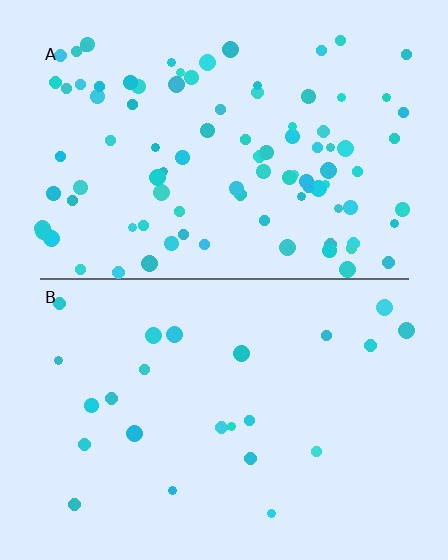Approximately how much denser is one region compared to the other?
Approximately 3.9× — region A over region B.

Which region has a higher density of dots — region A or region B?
A (the top).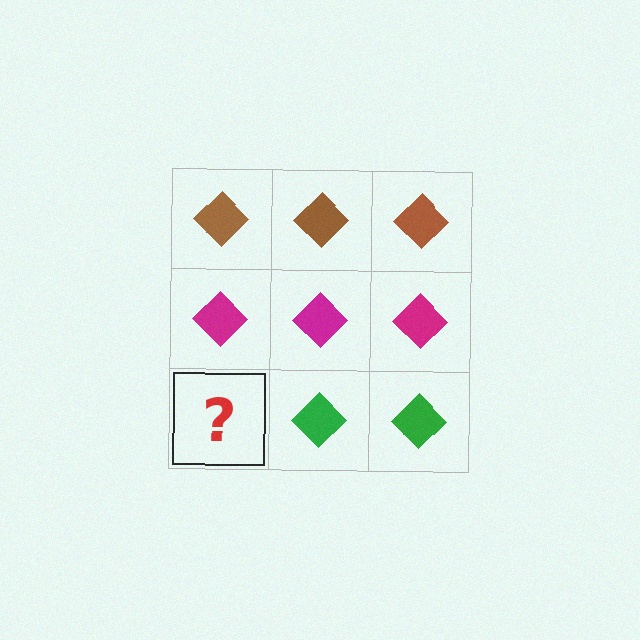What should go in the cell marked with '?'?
The missing cell should contain a green diamond.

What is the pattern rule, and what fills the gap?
The rule is that each row has a consistent color. The gap should be filled with a green diamond.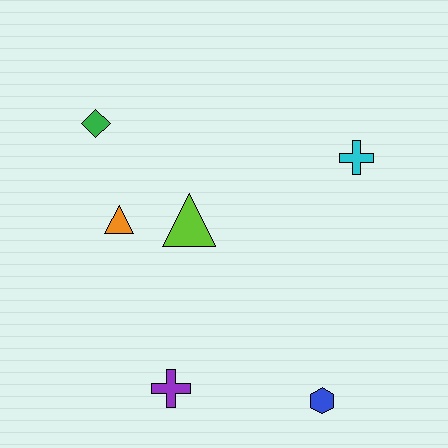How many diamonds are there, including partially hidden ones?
There is 1 diamond.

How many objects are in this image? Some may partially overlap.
There are 6 objects.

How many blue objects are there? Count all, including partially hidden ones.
There is 1 blue object.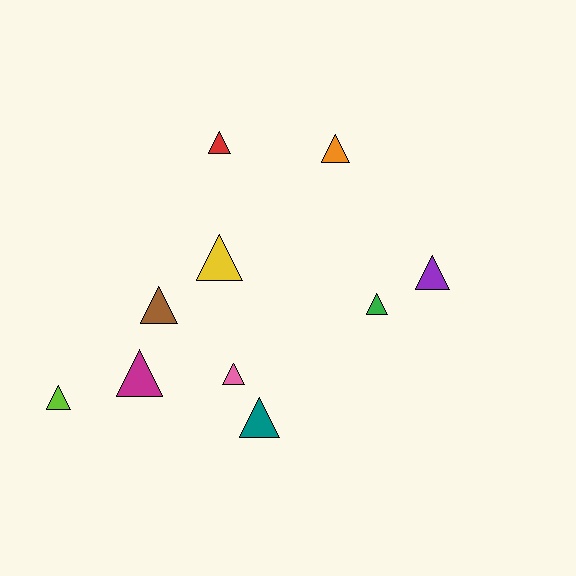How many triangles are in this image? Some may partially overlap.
There are 10 triangles.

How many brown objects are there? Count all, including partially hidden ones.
There is 1 brown object.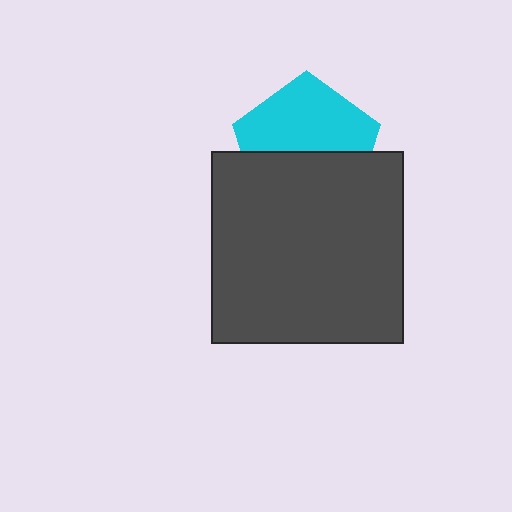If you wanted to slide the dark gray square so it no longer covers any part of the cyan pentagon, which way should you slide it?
Slide it down — that is the most direct way to separate the two shapes.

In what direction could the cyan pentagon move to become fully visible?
The cyan pentagon could move up. That would shift it out from behind the dark gray square entirely.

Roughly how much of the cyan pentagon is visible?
About half of it is visible (roughly 54%).